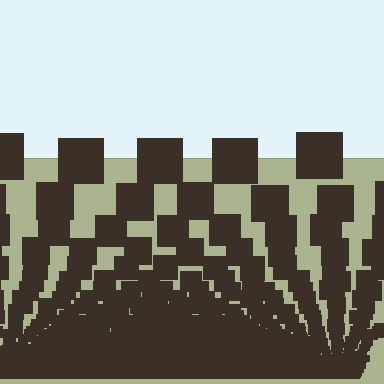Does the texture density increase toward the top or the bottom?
Density increases toward the bottom.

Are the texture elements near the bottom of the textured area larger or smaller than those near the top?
Smaller. The gradient is inverted — elements near the bottom are smaller and denser.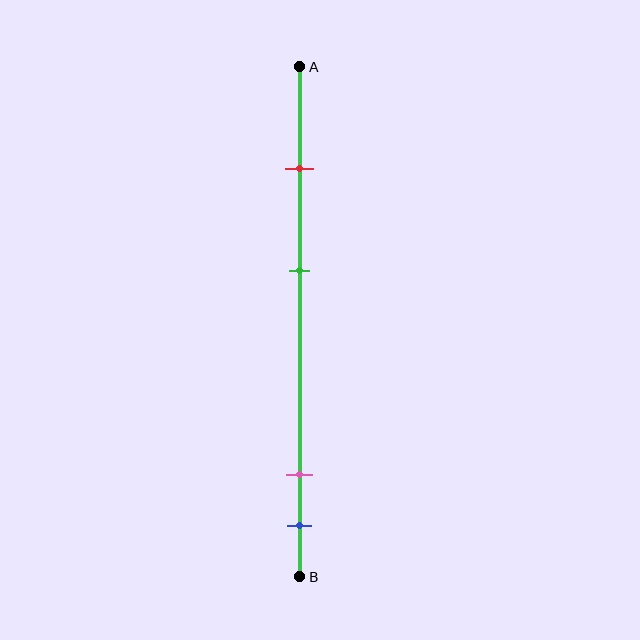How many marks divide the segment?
There are 4 marks dividing the segment.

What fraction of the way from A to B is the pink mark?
The pink mark is approximately 80% (0.8) of the way from A to B.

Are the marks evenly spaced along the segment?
No, the marks are not evenly spaced.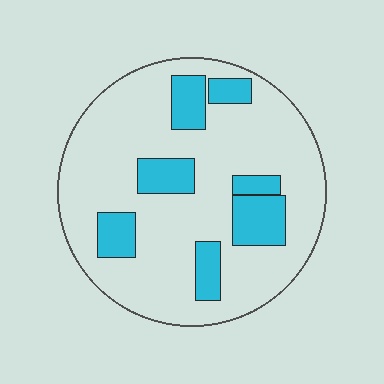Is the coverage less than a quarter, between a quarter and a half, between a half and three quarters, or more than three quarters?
Less than a quarter.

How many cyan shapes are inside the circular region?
7.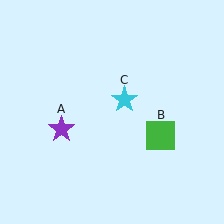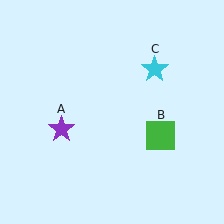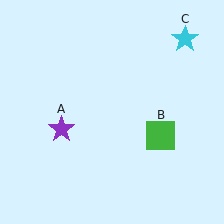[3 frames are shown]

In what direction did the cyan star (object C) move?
The cyan star (object C) moved up and to the right.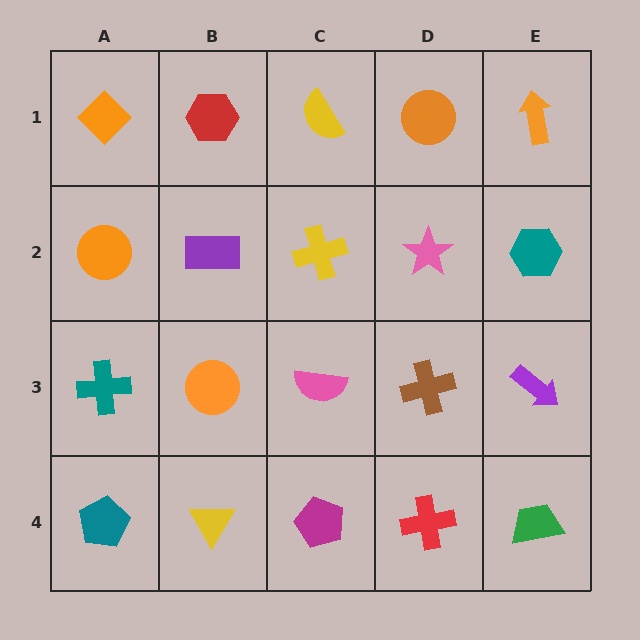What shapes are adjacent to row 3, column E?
A teal hexagon (row 2, column E), a green trapezoid (row 4, column E), a brown cross (row 3, column D).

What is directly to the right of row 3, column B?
A pink semicircle.